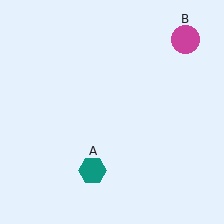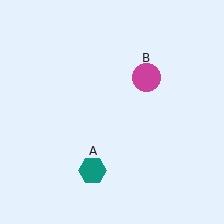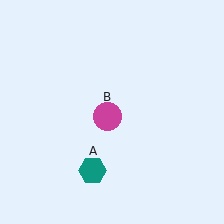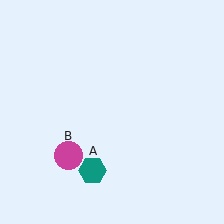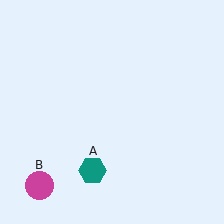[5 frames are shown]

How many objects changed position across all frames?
1 object changed position: magenta circle (object B).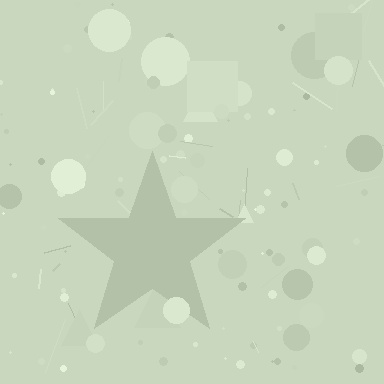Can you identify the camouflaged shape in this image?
The camouflaged shape is a star.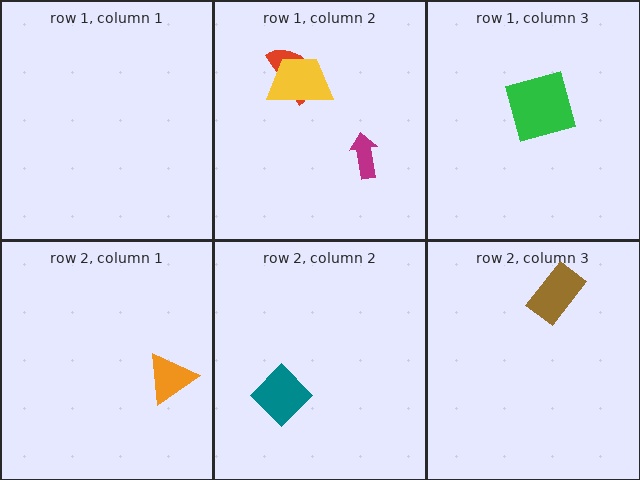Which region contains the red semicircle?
The row 1, column 2 region.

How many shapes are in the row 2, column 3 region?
1.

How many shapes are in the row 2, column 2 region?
1.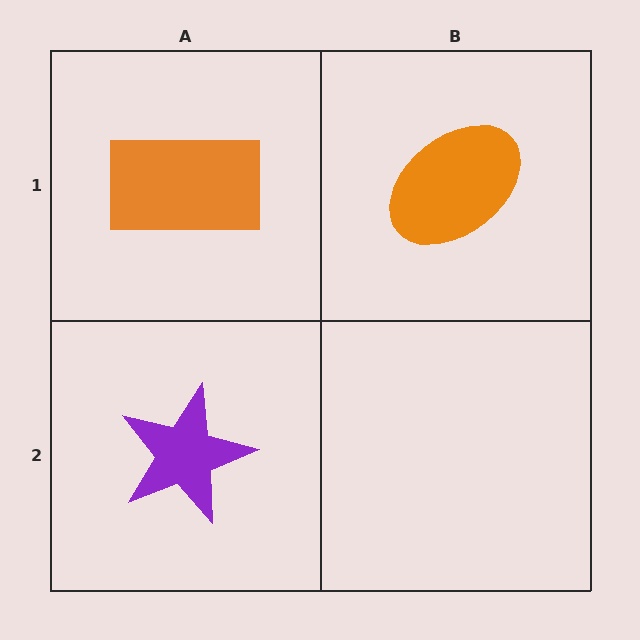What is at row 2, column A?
A purple star.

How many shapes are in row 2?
1 shape.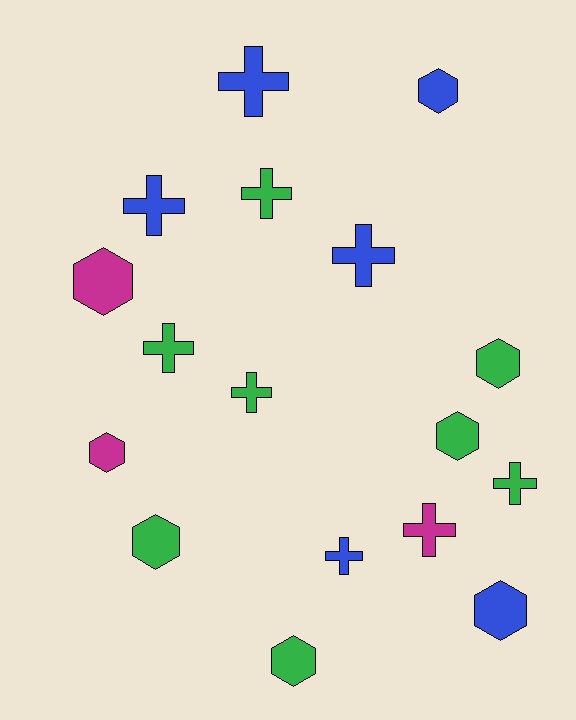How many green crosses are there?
There are 4 green crosses.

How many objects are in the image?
There are 17 objects.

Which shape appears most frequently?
Cross, with 9 objects.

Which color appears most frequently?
Green, with 8 objects.